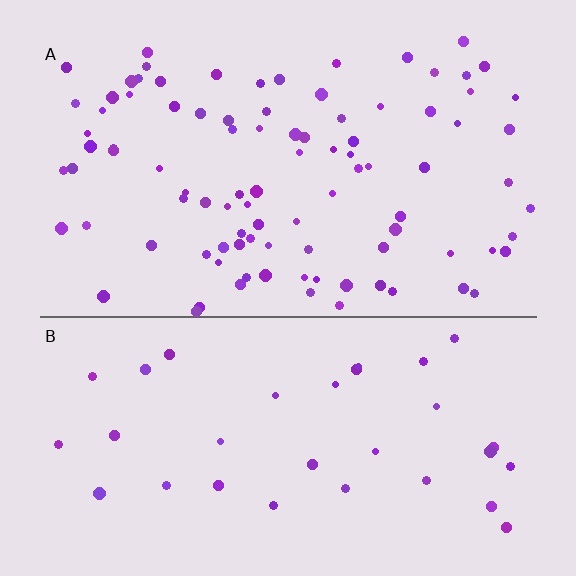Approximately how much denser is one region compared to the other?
Approximately 2.9× — region A over region B.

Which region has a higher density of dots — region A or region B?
A (the top).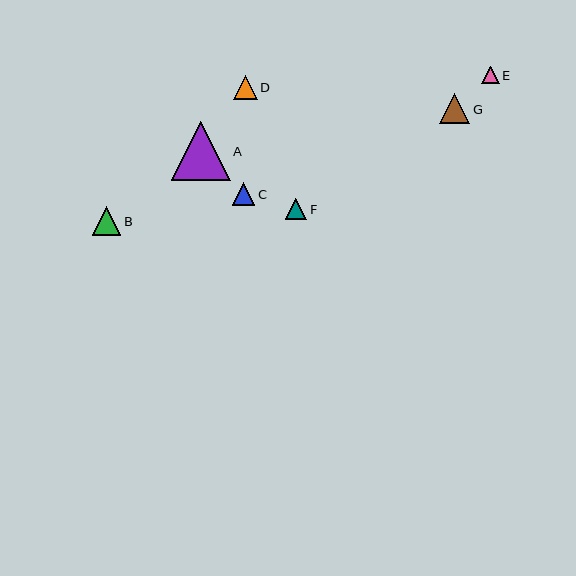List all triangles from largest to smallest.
From largest to smallest: A, G, B, D, C, F, E.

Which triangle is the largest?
Triangle A is the largest with a size of approximately 59 pixels.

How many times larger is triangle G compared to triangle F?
Triangle G is approximately 1.4 times the size of triangle F.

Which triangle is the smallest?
Triangle E is the smallest with a size of approximately 17 pixels.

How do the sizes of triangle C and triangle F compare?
Triangle C and triangle F are approximately the same size.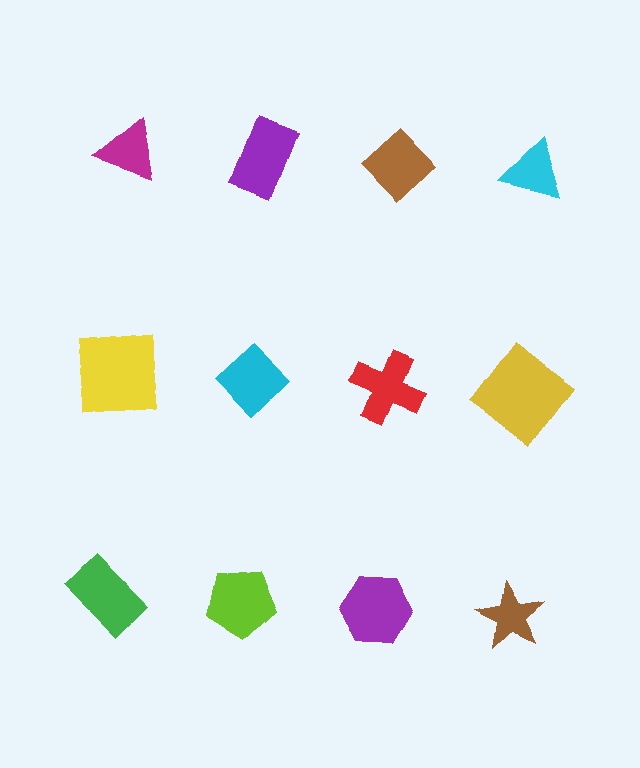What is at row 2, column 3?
A red cross.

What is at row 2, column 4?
A yellow diamond.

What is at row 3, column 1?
A green rectangle.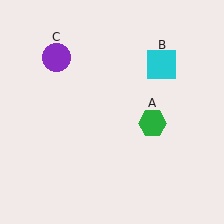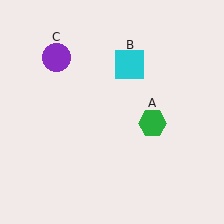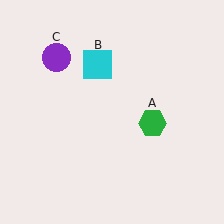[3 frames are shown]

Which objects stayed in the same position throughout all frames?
Green hexagon (object A) and purple circle (object C) remained stationary.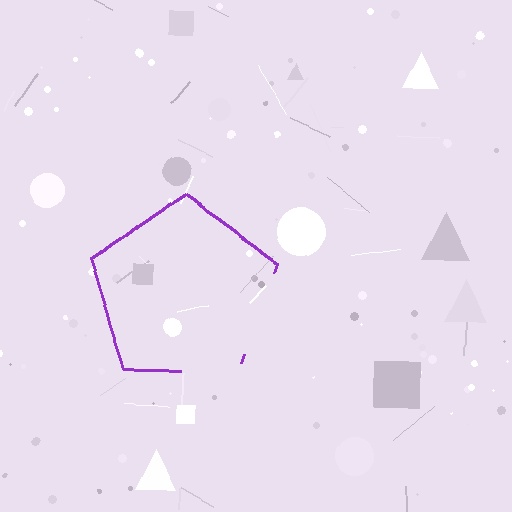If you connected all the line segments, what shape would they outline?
They would outline a pentagon.